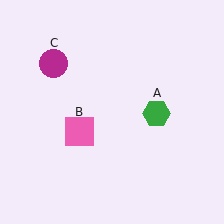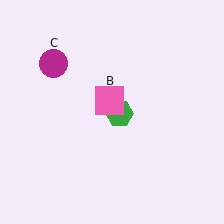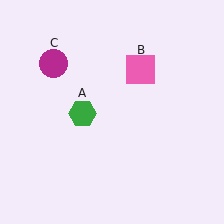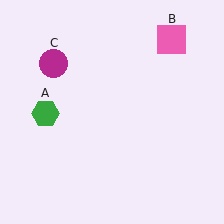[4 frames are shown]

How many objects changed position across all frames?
2 objects changed position: green hexagon (object A), pink square (object B).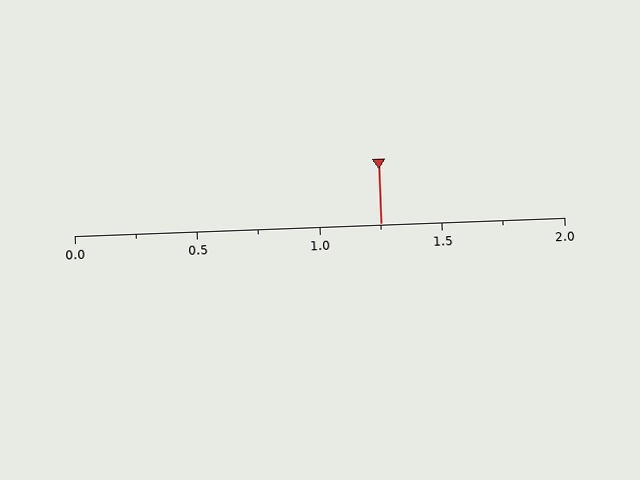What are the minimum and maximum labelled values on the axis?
The axis runs from 0.0 to 2.0.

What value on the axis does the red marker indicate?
The marker indicates approximately 1.25.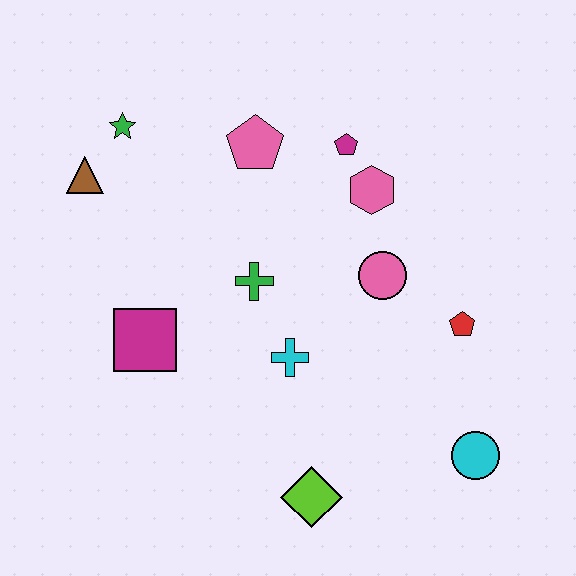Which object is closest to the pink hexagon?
The magenta pentagon is closest to the pink hexagon.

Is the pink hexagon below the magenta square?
No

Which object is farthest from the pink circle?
The brown triangle is farthest from the pink circle.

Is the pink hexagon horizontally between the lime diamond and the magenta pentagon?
No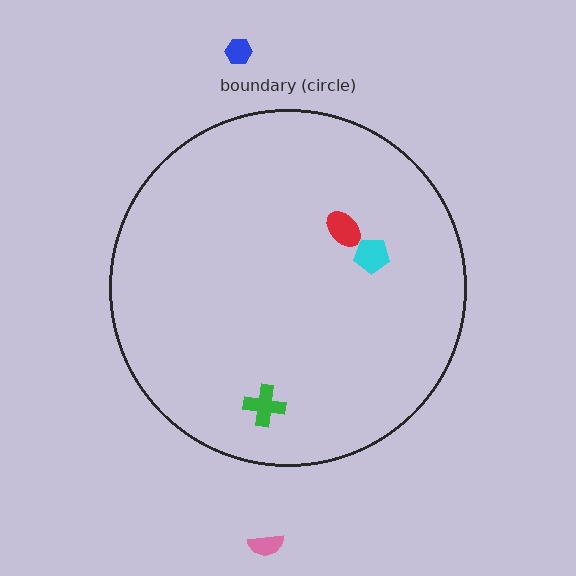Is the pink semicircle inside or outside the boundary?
Outside.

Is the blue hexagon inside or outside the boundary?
Outside.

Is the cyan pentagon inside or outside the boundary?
Inside.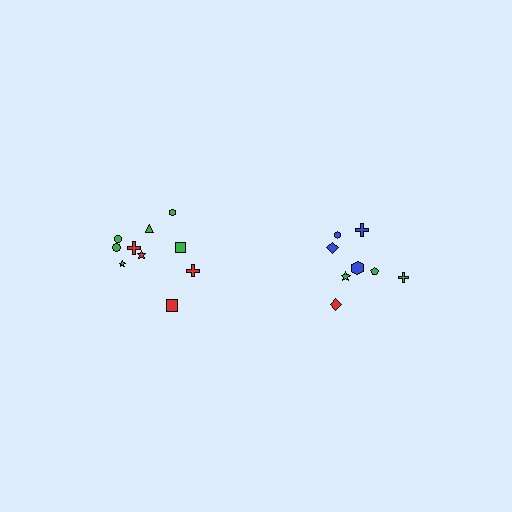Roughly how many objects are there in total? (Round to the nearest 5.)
Roughly 20 objects in total.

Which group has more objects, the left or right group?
The left group.